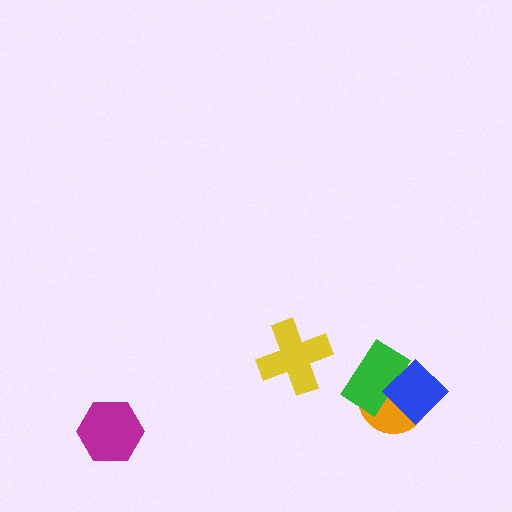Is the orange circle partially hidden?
Yes, it is partially covered by another shape.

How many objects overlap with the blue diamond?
2 objects overlap with the blue diamond.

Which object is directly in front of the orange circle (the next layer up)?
The green rectangle is directly in front of the orange circle.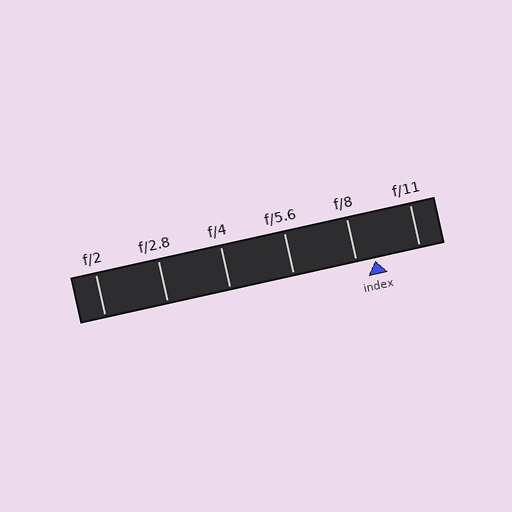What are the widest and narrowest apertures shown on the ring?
The widest aperture shown is f/2 and the narrowest is f/11.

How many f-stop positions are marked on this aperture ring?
There are 6 f-stop positions marked.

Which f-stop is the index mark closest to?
The index mark is closest to f/8.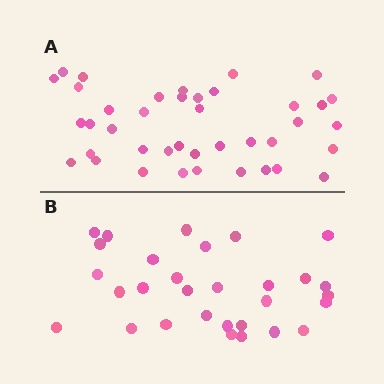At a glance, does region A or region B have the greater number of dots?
Region A (the top region) has more dots.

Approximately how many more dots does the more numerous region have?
Region A has roughly 10 or so more dots than region B.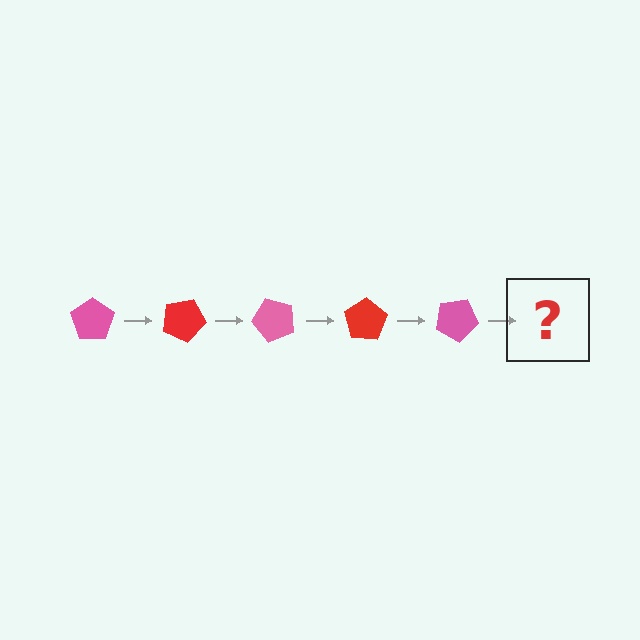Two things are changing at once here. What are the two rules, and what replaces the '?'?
The two rules are that it rotates 25 degrees each step and the color cycles through pink and red. The '?' should be a red pentagon, rotated 125 degrees from the start.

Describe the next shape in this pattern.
It should be a red pentagon, rotated 125 degrees from the start.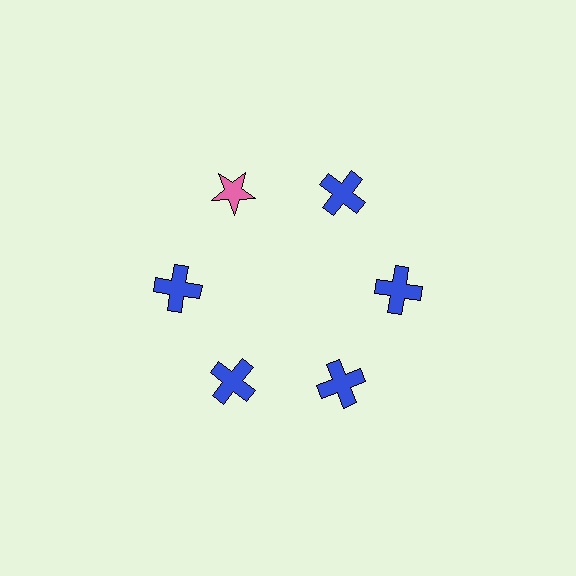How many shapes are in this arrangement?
There are 6 shapes arranged in a ring pattern.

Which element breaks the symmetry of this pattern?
The pink star at roughly the 11 o'clock position breaks the symmetry. All other shapes are blue crosses.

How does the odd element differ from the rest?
It differs in both color (pink instead of blue) and shape (star instead of cross).